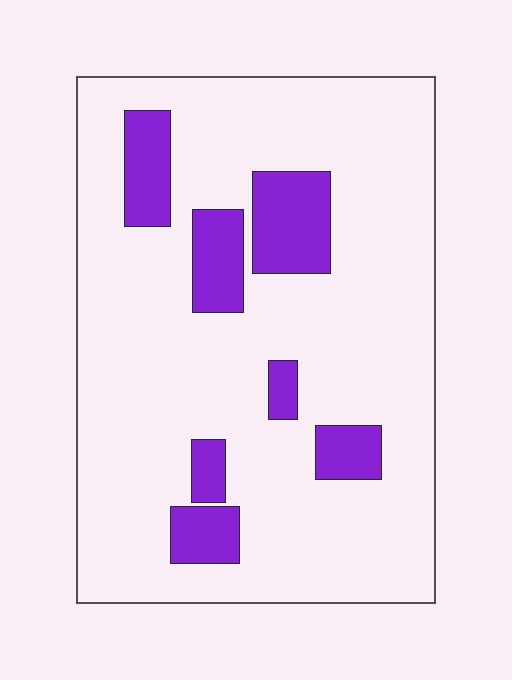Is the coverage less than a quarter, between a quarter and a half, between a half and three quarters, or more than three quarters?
Less than a quarter.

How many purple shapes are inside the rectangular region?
7.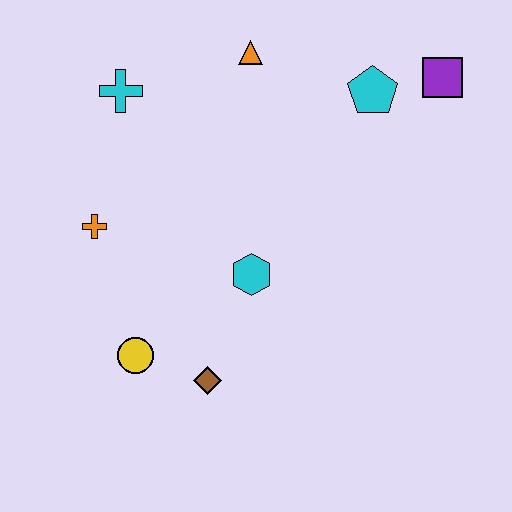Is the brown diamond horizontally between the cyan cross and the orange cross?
No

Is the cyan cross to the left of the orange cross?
No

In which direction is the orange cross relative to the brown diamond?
The orange cross is above the brown diamond.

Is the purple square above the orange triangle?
No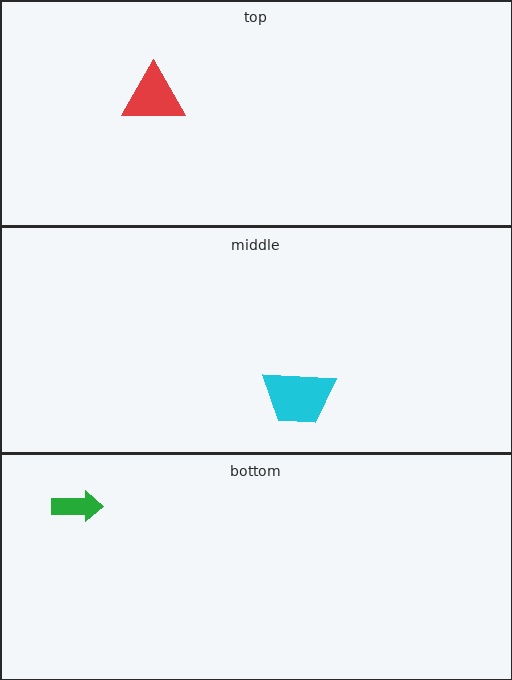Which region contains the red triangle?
The top region.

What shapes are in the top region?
The red triangle.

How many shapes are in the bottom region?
1.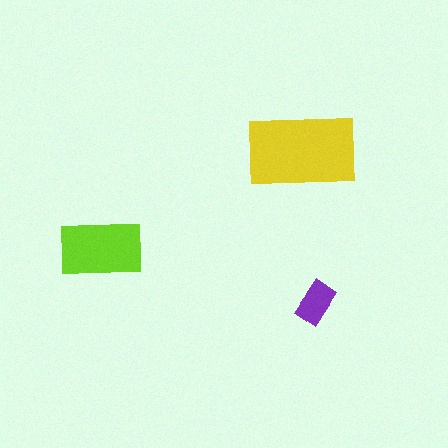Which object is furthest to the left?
The lime rectangle is leftmost.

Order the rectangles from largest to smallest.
the yellow one, the lime one, the purple one.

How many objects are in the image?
There are 3 objects in the image.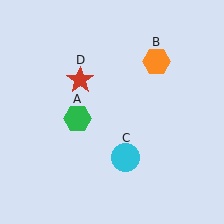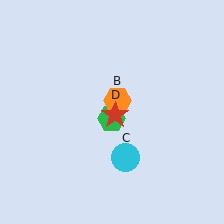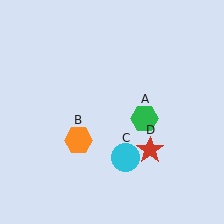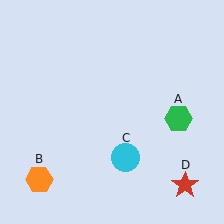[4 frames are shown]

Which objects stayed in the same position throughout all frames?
Cyan circle (object C) remained stationary.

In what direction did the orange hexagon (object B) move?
The orange hexagon (object B) moved down and to the left.